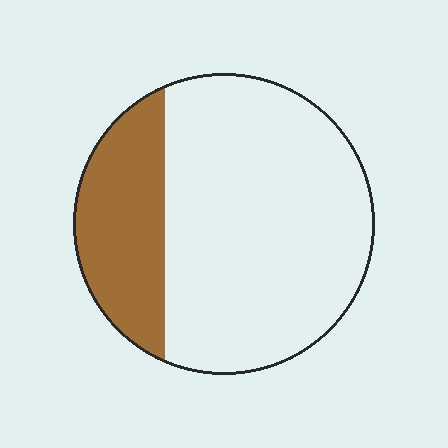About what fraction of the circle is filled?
About one quarter (1/4).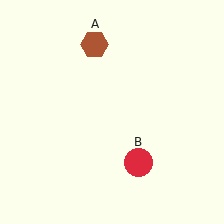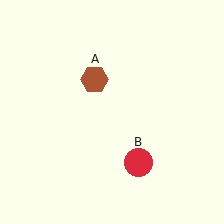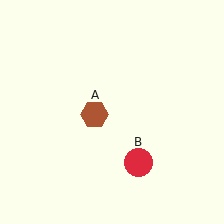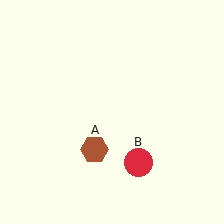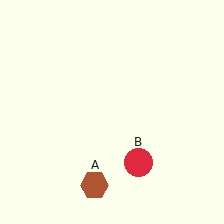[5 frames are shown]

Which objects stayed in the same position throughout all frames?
Red circle (object B) remained stationary.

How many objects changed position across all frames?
1 object changed position: brown hexagon (object A).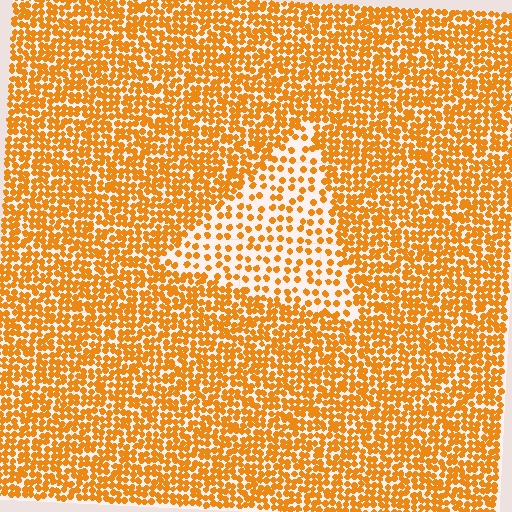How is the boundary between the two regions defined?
The boundary is defined by a change in element density (approximately 2.3x ratio). All elements are the same color, size, and shape.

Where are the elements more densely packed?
The elements are more densely packed outside the triangle boundary.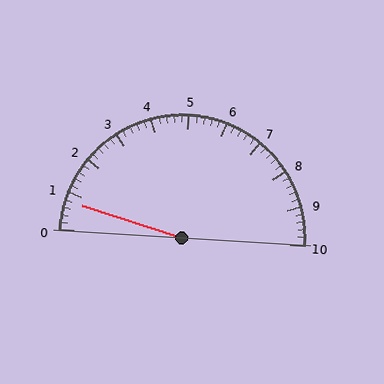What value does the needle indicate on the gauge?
The needle indicates approximately 0.8.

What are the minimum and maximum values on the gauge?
The gauge ranges from 0 to 10.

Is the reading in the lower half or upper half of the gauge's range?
The reading is in the lower half of the range (0 to 10).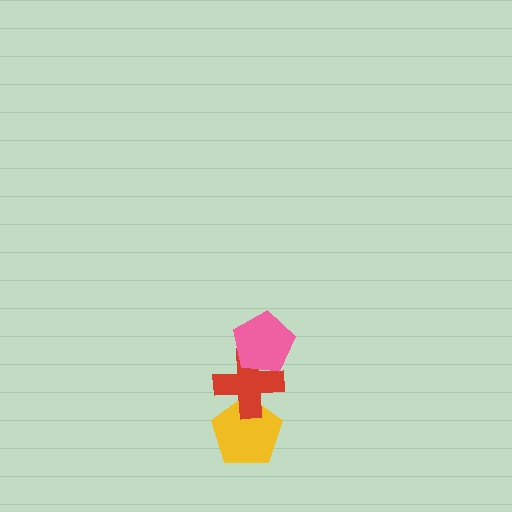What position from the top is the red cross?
The red cross is 2nd from the top.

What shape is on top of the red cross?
The pink pentagon is on top of the red cross.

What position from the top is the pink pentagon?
The pink pentagon is 1st from the top.